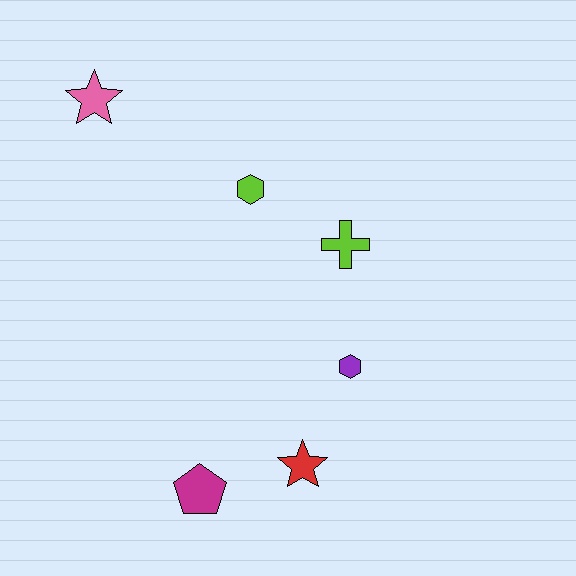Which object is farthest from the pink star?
The red star is farthest from the pink star.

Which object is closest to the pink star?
The lime hexagon is closest to the pink star.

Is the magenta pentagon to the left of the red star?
Yes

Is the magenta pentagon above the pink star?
No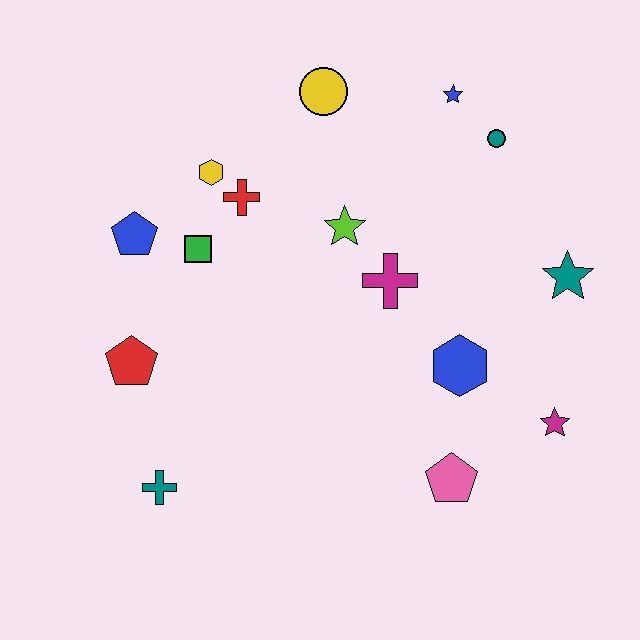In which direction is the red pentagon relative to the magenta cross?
The red pentagon is to the left of the magenta cross.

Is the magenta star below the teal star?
Yes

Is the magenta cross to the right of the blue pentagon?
Yes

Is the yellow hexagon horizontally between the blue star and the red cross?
No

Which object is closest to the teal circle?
The blue star is closest to the teal circle.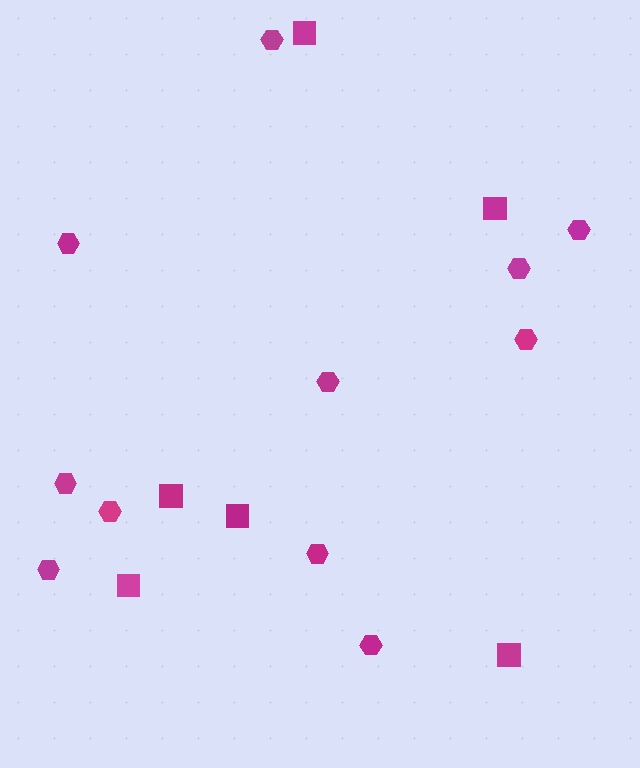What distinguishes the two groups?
There are 2 groups: one group of squares (6) and one group of hexagons (11).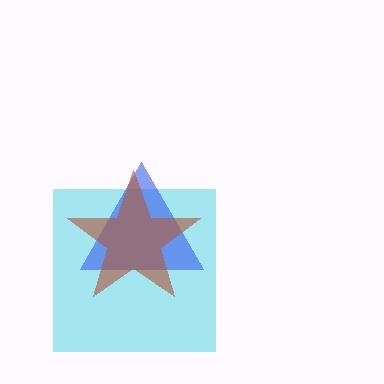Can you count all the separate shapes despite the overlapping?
Yes, there are 3 separate shapes.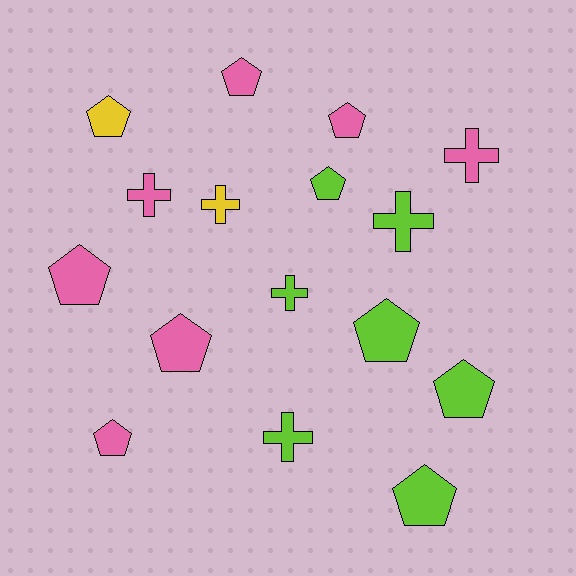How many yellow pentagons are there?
There is 1 yellow pentagon.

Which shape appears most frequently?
Pentagon, with 10 objects.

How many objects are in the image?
There are 16 objects.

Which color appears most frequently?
Pink, with 7 objects.